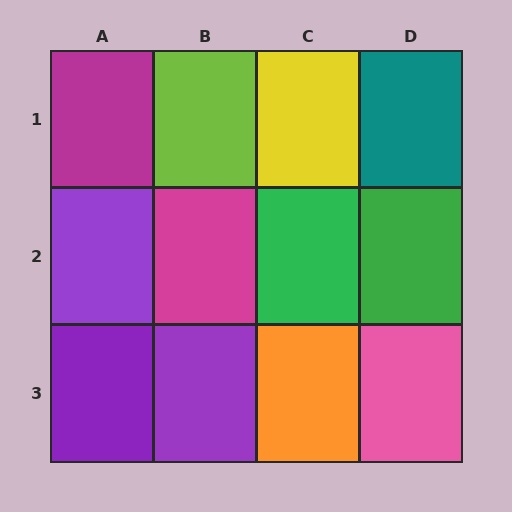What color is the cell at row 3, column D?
Pink.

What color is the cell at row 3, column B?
Purple.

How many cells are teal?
1 cell is teal.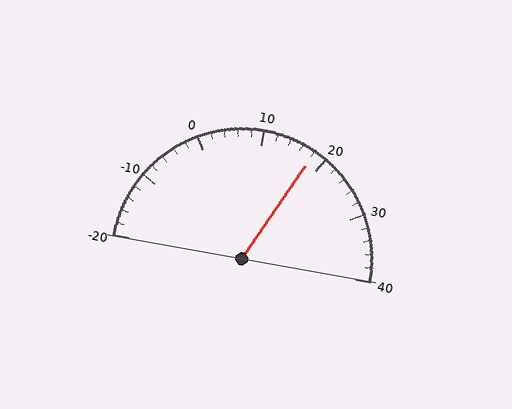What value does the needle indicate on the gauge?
The needle indicates approximately 18.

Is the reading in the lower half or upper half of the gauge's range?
The reading is in the upper half of the range (-20 to 40).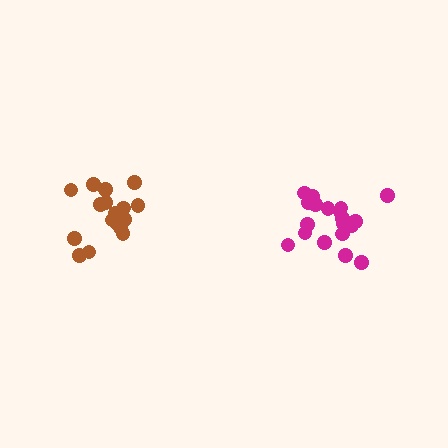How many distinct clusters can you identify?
There are 2 distinct clusters.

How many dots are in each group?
Group 1: 17 dots, Group 2: 19 dots (36 total).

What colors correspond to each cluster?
The clusters are colored: brown, magenta.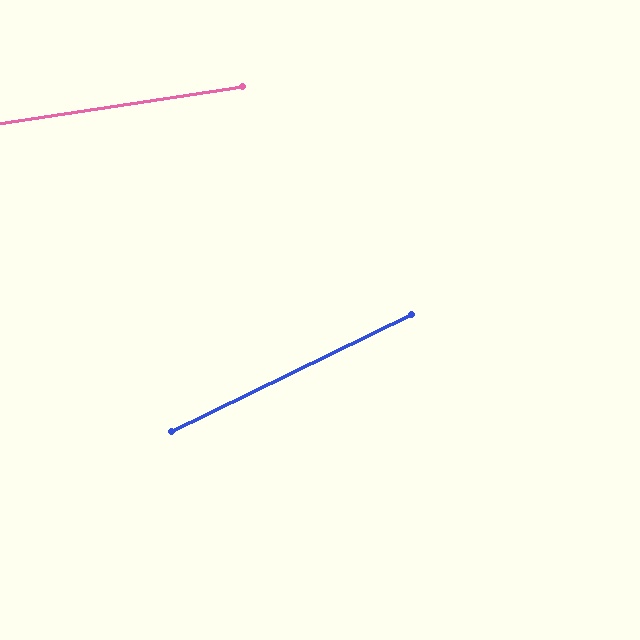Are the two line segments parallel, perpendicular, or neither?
Neither parallel nor perpendicular — they differ by about 18°.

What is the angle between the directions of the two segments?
Approximately 18 degrees.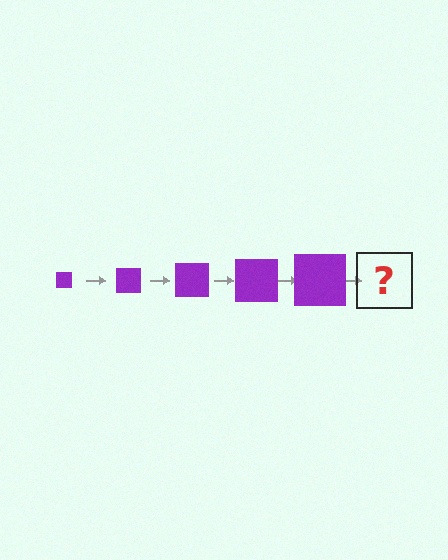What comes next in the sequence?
The next element should be a purple square, larger than the previous one.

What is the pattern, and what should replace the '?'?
The pattern is that the square gets progressively larger each step. The '?' should be a purple square, larger than the previous one.